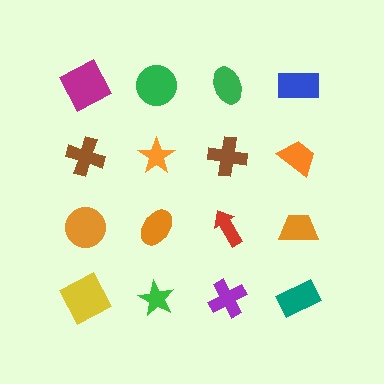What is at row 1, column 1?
A magenta square.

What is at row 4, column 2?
A green star.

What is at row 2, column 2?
An orange star.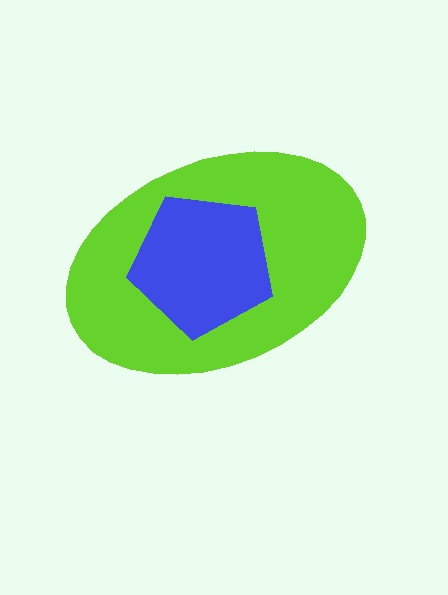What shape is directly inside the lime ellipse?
The blue pentagon.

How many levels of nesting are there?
2.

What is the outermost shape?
The lime ellipse.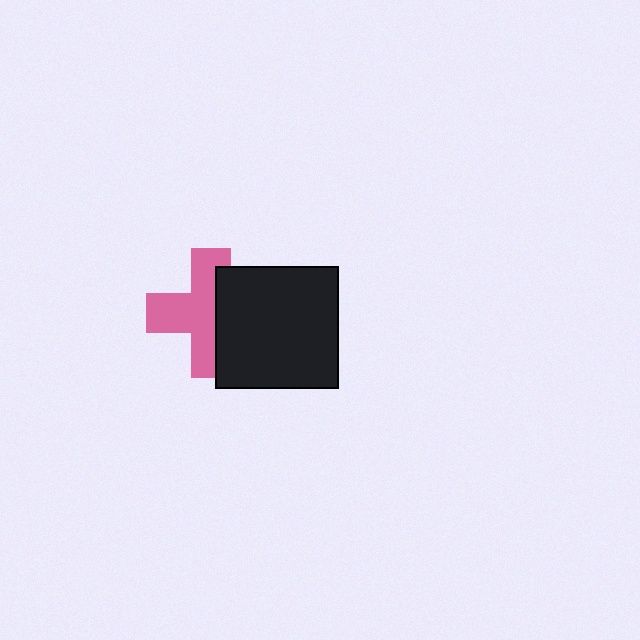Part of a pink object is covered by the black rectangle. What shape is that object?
It is a cross.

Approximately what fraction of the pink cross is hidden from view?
Roughly 40% of the pink cross is hidden behind the black rectangle.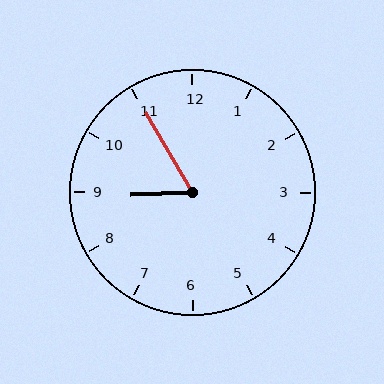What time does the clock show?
8:55.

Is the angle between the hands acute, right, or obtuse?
It is acute.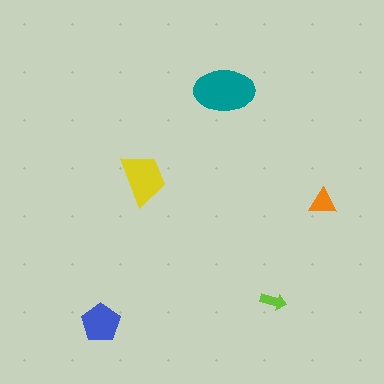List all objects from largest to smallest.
The teal ellipse, the yellow trapezoid, the blue pentagon, the orange triangle, the lime arrow.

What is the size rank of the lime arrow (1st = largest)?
5th.